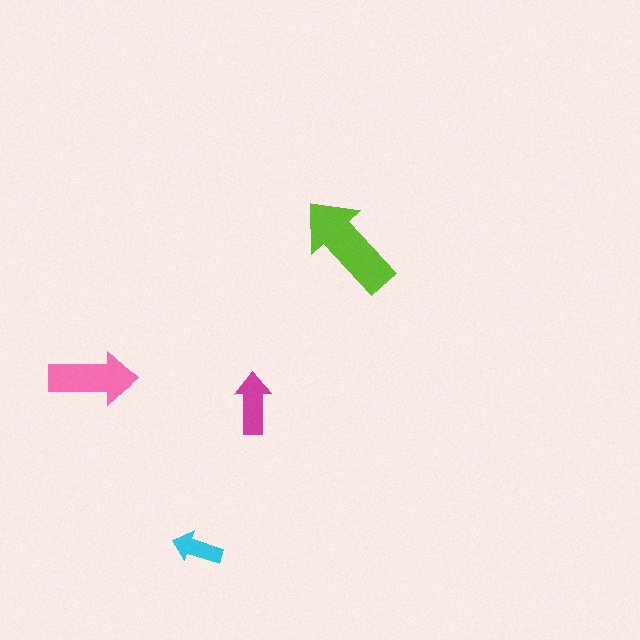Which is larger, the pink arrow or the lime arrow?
The lime one.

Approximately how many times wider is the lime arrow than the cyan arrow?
About 2 times wider.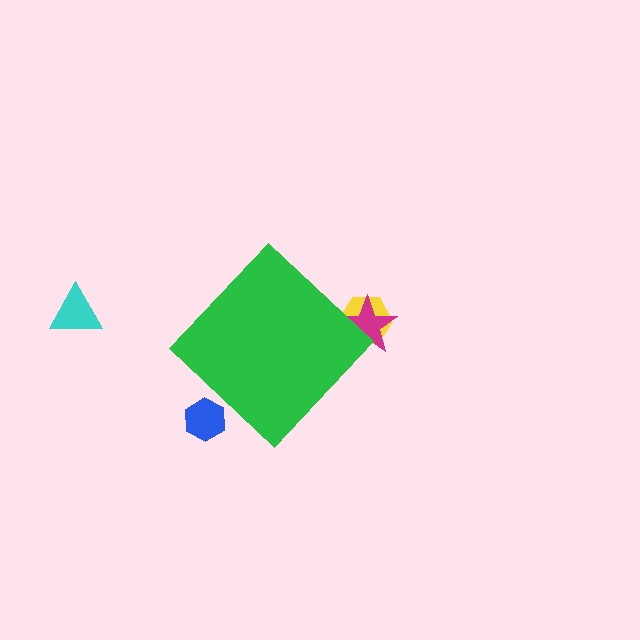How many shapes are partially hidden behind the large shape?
3 shapes are partially hidden.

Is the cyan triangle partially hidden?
No, the cyan triangle is fully visible.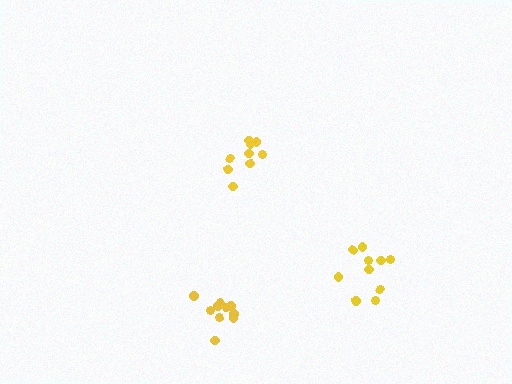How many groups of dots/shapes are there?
There are 3 groups.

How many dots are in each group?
Group 1: 10 dots, Group 2: 9 dots, Group 3: 10 dots (29 total).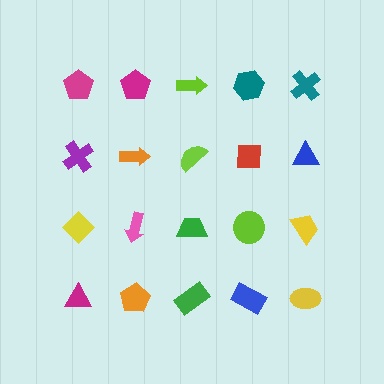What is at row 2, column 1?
A purple cross.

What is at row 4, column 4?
A blue rectangle.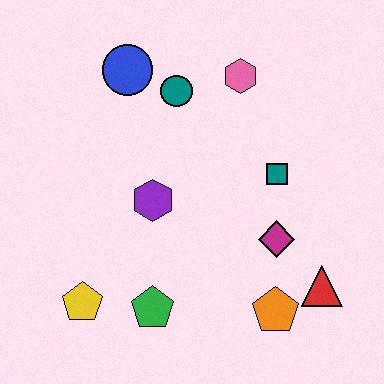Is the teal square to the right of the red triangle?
No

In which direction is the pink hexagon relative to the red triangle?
The pink hexagon is above the red triangle.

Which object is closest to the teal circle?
The blue circle is closest to the teal circle.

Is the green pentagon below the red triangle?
Yes